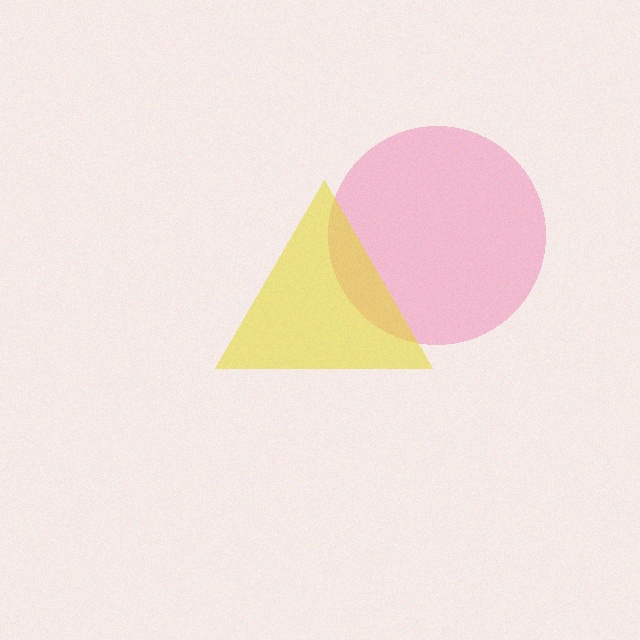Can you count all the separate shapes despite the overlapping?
Yes, there are 2 separate shapes.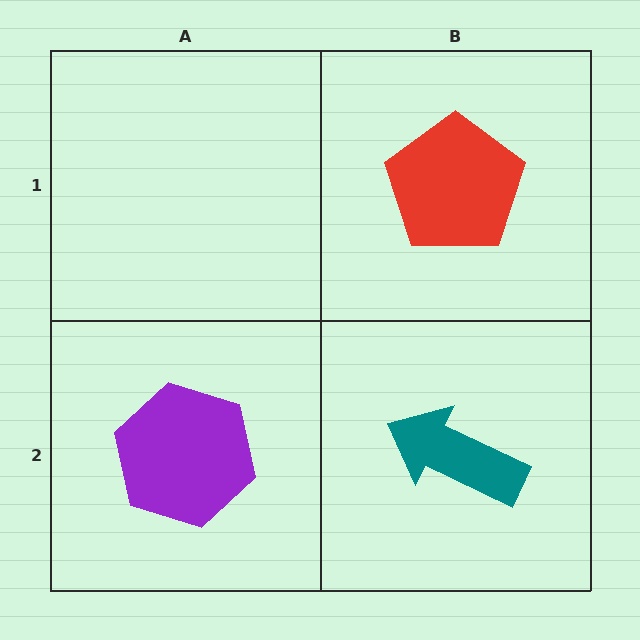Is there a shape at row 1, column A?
No, that cell is empty.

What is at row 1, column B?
A red pentagon.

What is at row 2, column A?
A purple hexagon.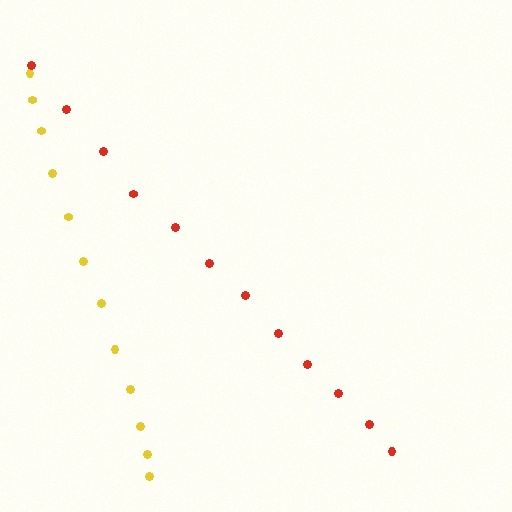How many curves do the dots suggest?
There are 2 distinct paths.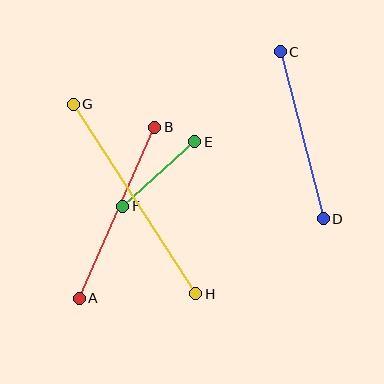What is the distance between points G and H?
The distance is approximately 226 pixels.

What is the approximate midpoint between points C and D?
The midpoint is at approximately (302, 135) pixels.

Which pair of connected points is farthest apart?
Points G and H are farthest apart.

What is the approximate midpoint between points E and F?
The midpoint is at approximately (159, 174) pixels.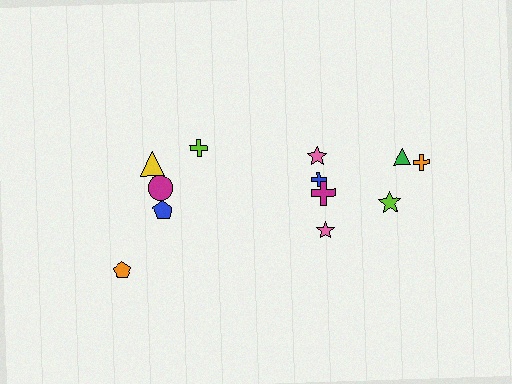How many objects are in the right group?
There are 7 objects.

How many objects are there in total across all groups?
There are 12 objects.